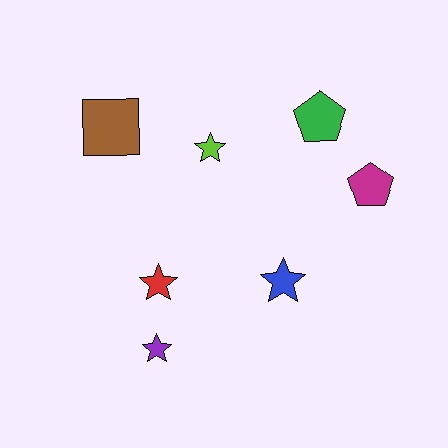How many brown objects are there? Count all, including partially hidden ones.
There is 1 brown object.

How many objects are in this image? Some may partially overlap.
There are 7 objects.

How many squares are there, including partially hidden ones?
There is 1 square.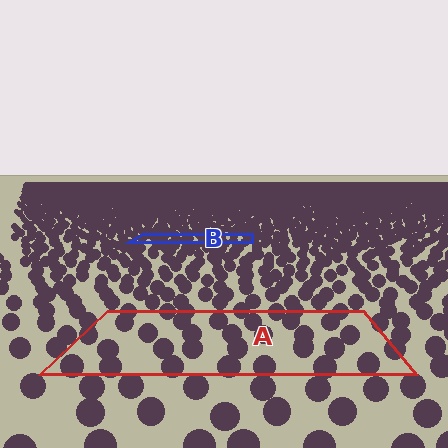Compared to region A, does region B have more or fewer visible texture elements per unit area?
Region B has more texture elements per unit area — they are packed more densely because it is farther away.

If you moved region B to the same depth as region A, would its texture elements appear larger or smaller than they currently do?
They would appear larger. At a closer depth, the same texture elements are projected at a bigger on-screen size.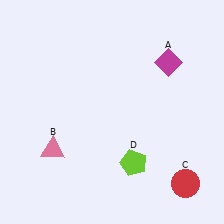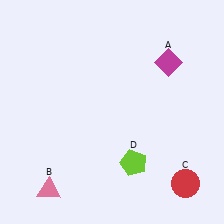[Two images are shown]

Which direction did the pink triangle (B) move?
The pink triangle (B) moved down.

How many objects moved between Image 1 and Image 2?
1 object moved between the two images.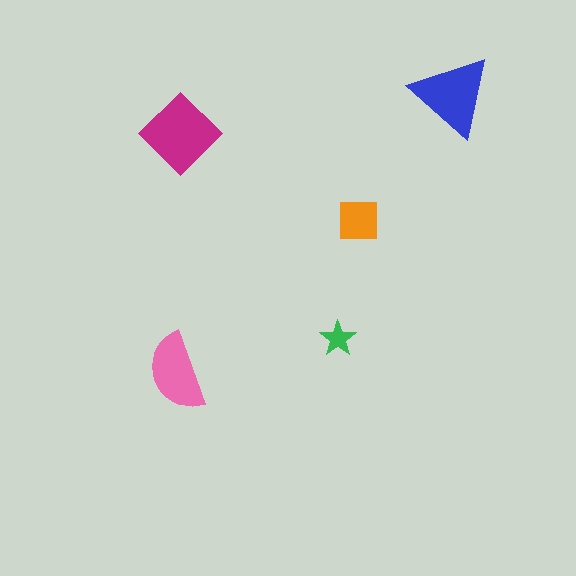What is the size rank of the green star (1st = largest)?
5th.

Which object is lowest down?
The pink semicircle is bottommost.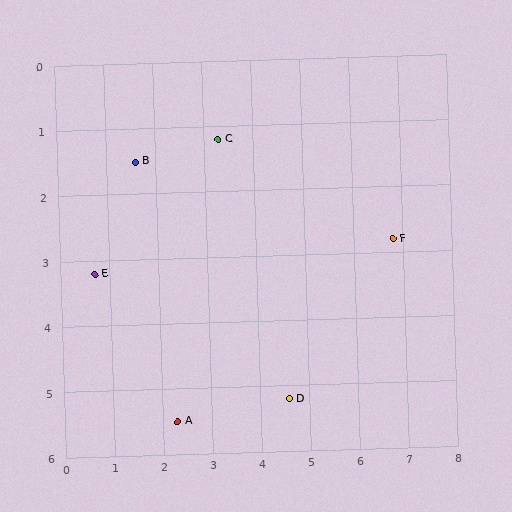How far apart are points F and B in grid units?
Points F and B are about 5.4 grid units apart.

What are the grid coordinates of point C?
Point C is at approximately (3.3, 1.2).